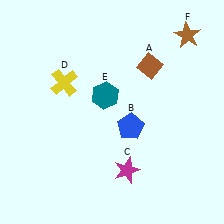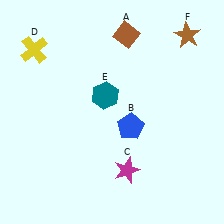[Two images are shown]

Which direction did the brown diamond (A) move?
The brown diamond (A) moved up.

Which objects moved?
The objects that moved are: the brown diamond (A), the yellow cross (D).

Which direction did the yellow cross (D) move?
The yellow cross (D) moved up.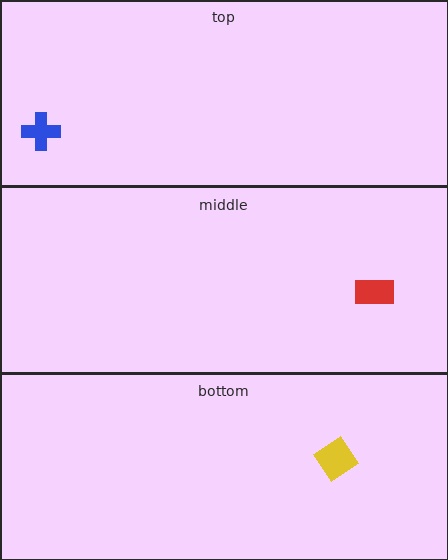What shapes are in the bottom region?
The yellow diamond.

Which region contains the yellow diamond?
The bottom region.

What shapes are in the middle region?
The red rectangle.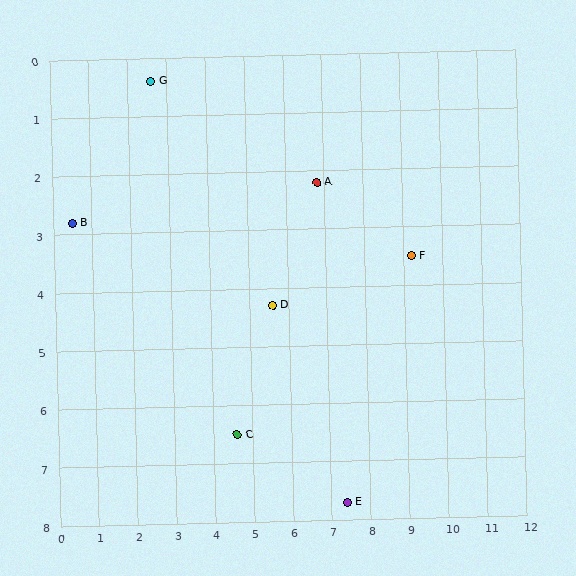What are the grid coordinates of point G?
Point G is at approximately (2.6, 0.4).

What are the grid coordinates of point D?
Point D is at approximately (5.6, 4.3).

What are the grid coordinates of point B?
Point B is at approximately (0.5, 2.8).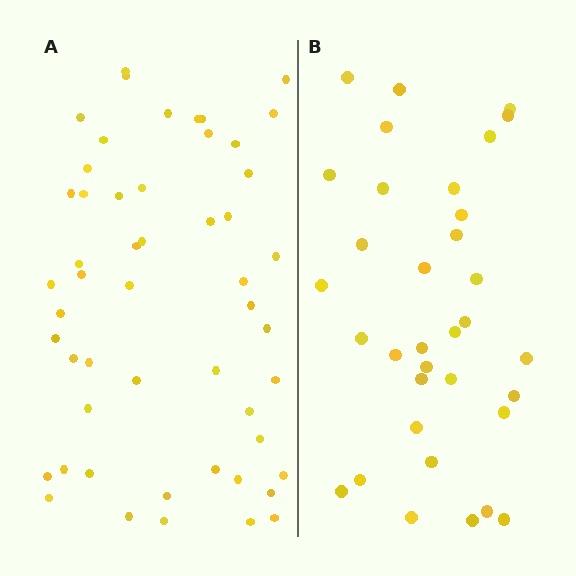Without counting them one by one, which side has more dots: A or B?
Region A (the left region) has more dots.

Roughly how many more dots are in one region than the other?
Region A has approximately 20 more dots than region B.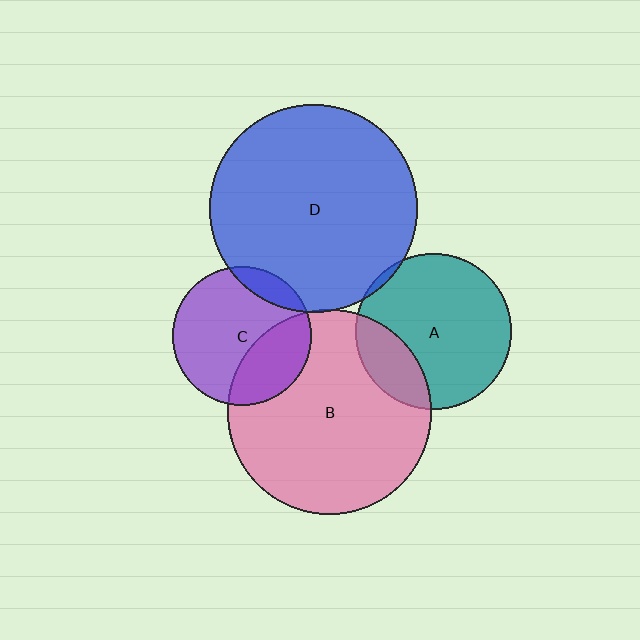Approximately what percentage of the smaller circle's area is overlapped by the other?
Approximately 5%.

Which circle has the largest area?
Circle D (blue).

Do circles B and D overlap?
Yes.